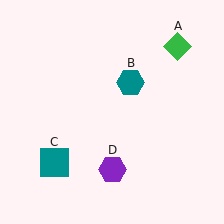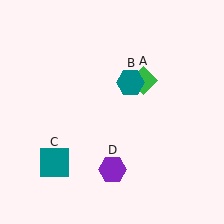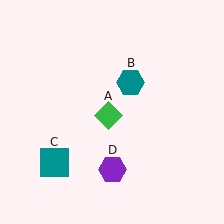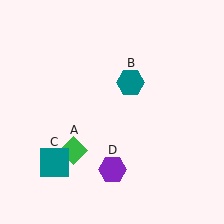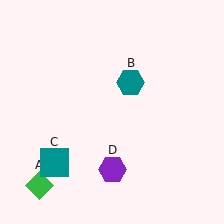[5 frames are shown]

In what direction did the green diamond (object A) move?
The green diamond (object A) moved down and to the left.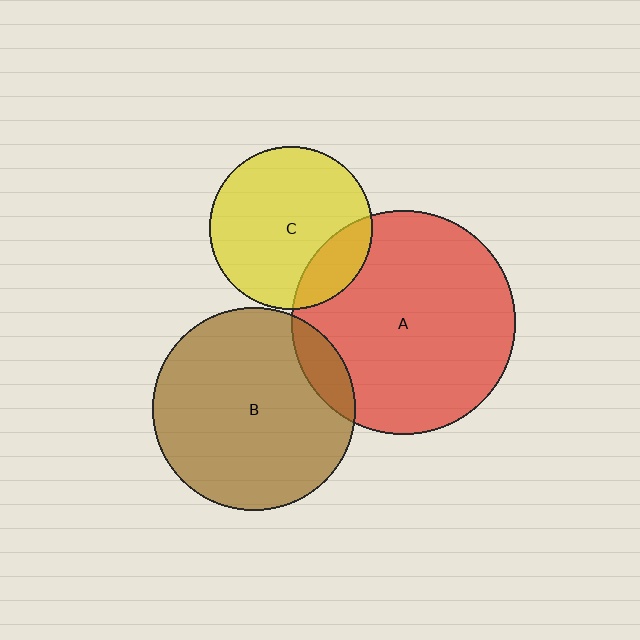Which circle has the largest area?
Circle A (red).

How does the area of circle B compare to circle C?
Approximately 1.5 times.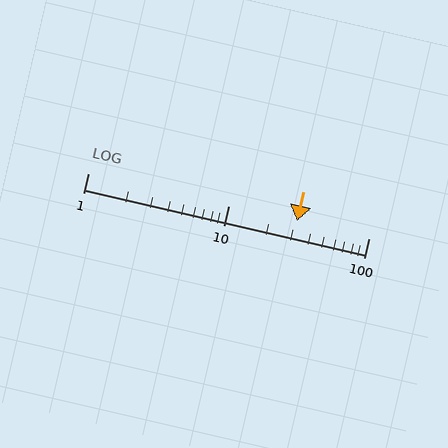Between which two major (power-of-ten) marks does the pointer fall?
The pointer is between 10 and 100.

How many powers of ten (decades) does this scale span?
The scale spans 2 decades, from 1 to 100.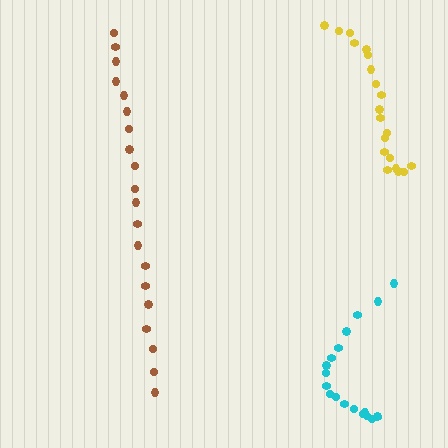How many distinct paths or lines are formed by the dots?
There are 3 distinct paths.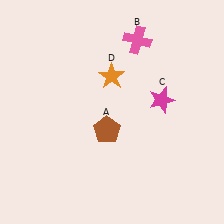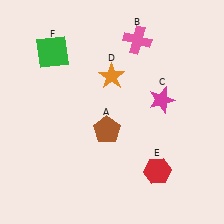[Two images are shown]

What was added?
A red hexagon (E), a green square (F) were added in Image 2.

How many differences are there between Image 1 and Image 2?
There are 2 differences between the two images.